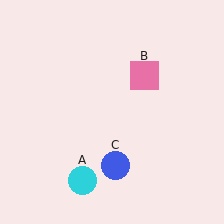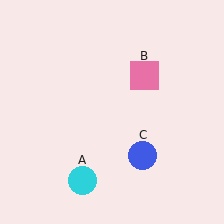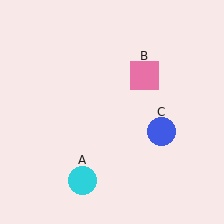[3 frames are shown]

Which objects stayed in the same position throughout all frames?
Cyan circle (object A) and pink square (object B) remained stationary.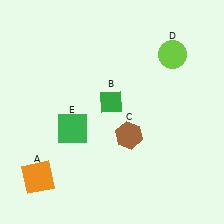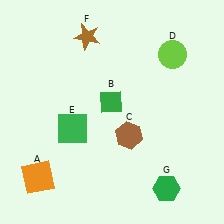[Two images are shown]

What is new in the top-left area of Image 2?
A brown star (F) was added in the top-left area of Image 2.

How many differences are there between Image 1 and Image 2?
There are 2 differences between the two images.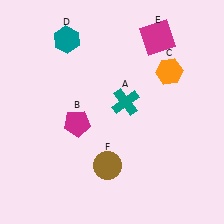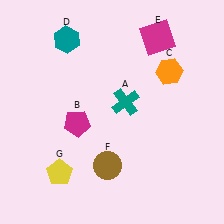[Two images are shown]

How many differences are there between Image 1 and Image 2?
There is 1 difference between the two images.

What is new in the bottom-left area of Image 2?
A yellow pentagon (G) was added in the bottom-left area of Image 2.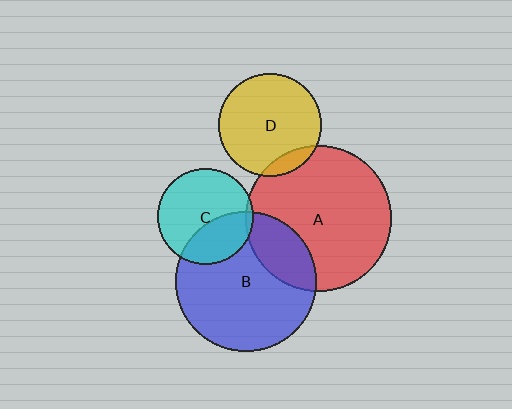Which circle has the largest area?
Circle A (red).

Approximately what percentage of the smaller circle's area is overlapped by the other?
Approximately 35%.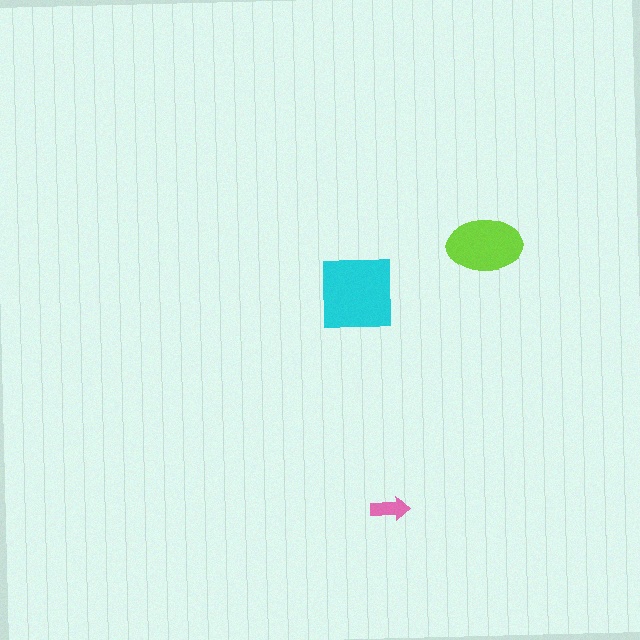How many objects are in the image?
There are 3 objects in the image.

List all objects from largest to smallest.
The cyan square, the lime ellipse, the pink arrow.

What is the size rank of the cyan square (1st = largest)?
1st.